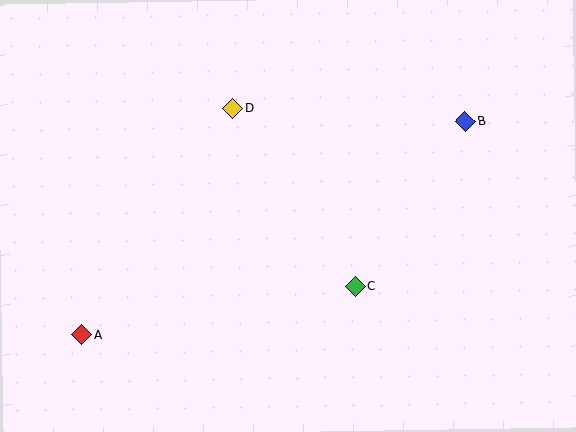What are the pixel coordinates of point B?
Point B is at (465, 122).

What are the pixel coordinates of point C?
Point C is at (356, 286).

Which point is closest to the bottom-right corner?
Point C is closest to the bottom-right corner.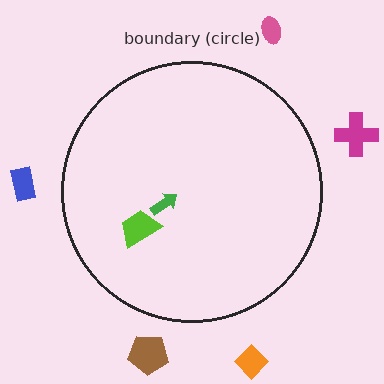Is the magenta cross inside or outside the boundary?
Outside.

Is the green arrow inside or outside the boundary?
Inside.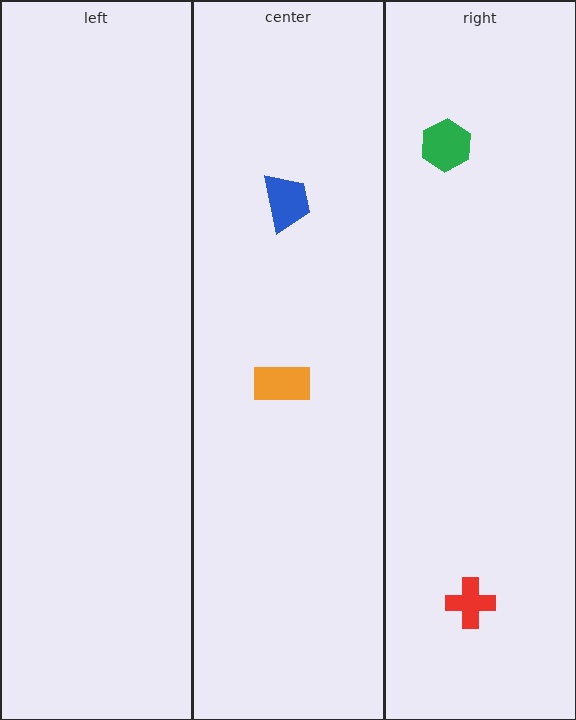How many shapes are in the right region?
2.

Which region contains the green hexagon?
The right region.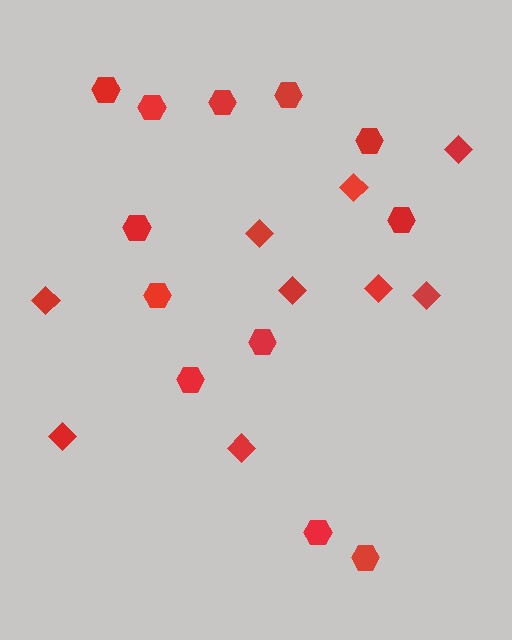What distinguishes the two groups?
There are 2 groups: one group of diamonds (9) and one group of hexagons (12).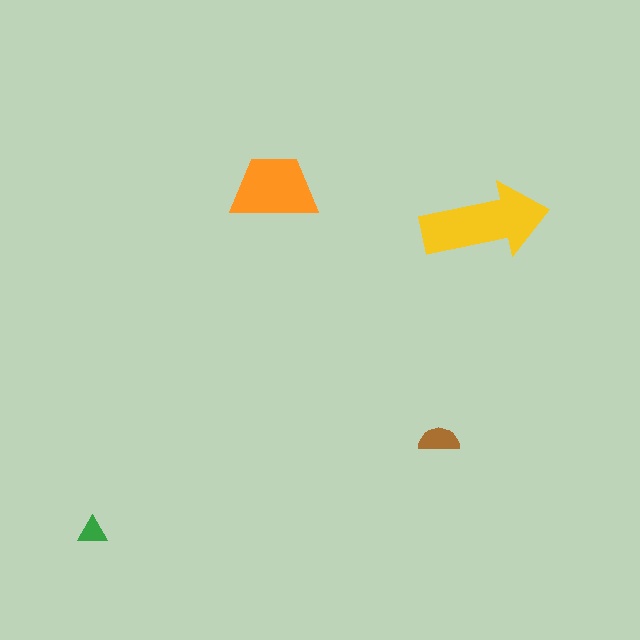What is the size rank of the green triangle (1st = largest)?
4th.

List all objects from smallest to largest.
The green triangle, the brown semicircle, the orange trapezoid, the yellow arrow.